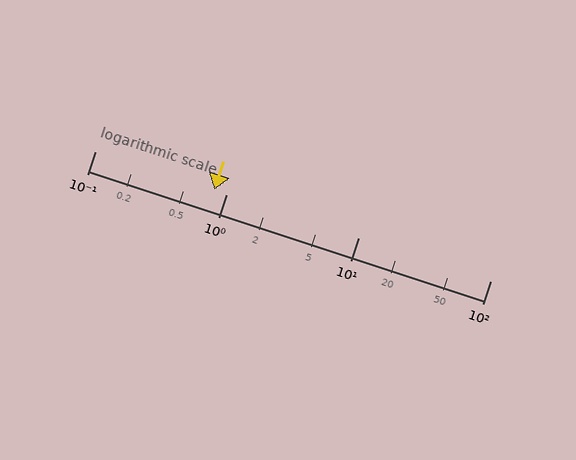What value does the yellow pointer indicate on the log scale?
The pointer indicates approximately 0.81.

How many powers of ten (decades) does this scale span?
The scale spans 3 decades, from 0.1 to 100.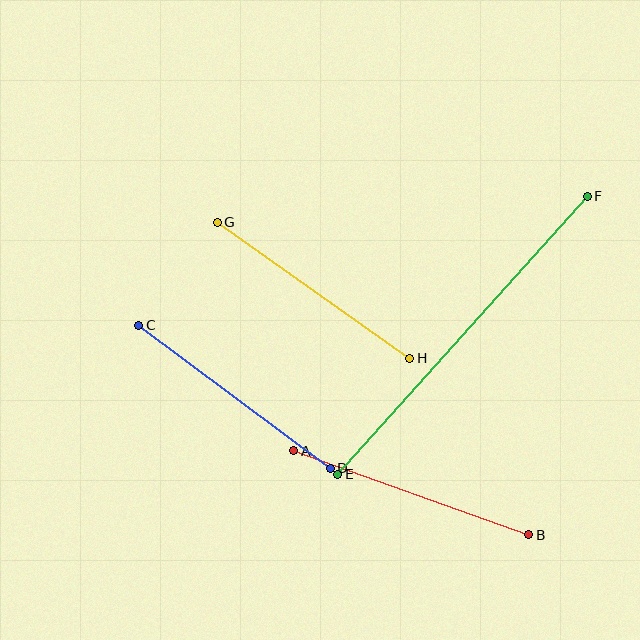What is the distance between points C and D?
The distance is approximately 239 pixels.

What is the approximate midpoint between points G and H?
The midpoint is at approximately (313, 290) pixels.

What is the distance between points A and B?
The distance is approximately 250 pixels.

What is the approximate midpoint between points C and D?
The midpoint is at approximately (235, 397) pixels.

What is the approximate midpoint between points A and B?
The midpoint is at approximately (411, 493) pixels.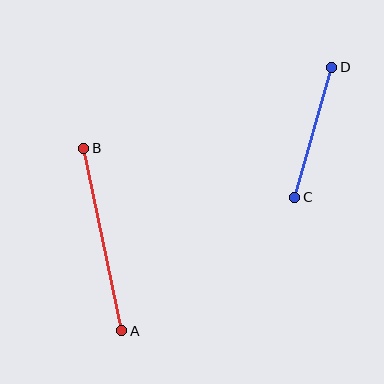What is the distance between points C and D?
The distance is approximately 135 pixels.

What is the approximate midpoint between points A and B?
The midpoint is at approximately (103, 240) pixels.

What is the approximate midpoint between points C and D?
The midpoint is at approximately (313, 132) pixels.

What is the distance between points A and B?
The distance is approximately 186 pixels.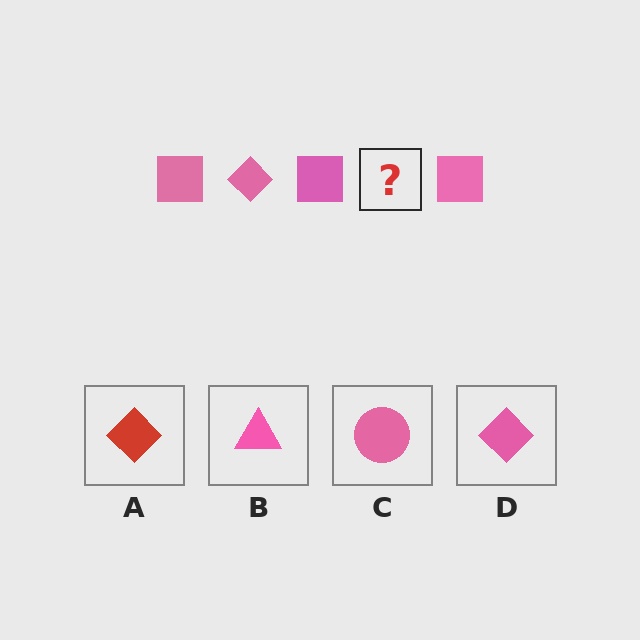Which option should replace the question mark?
Option D.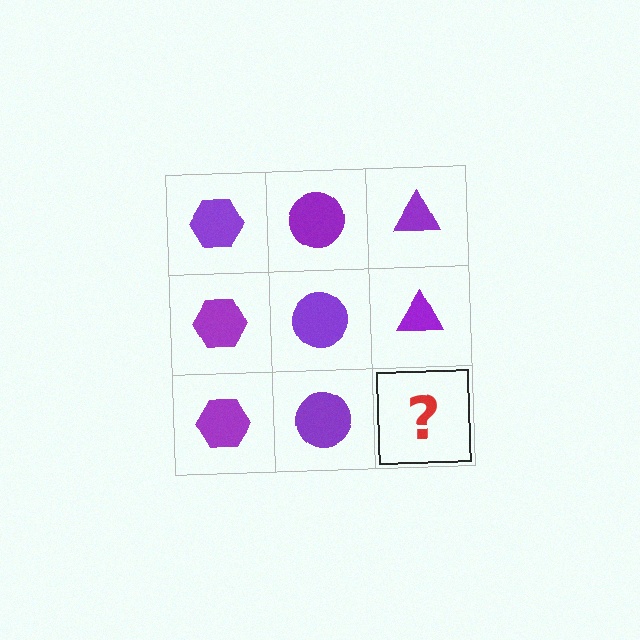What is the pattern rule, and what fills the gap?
The rule is that each column has a consistent shape. The gap should be filled with a purple triangle.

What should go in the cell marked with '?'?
The missing cell should contain a purple triangle.